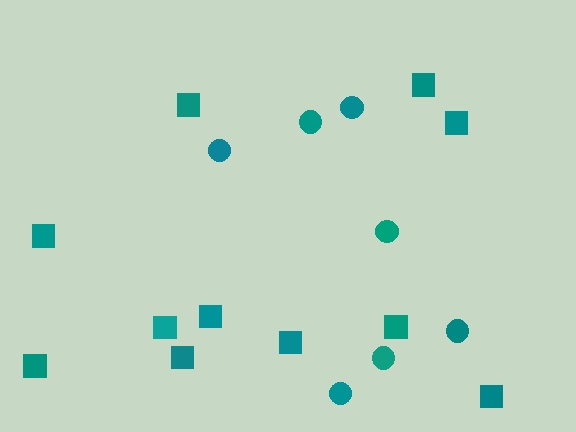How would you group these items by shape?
There are 2 groups: one group of circles (7) and one group of squares (11).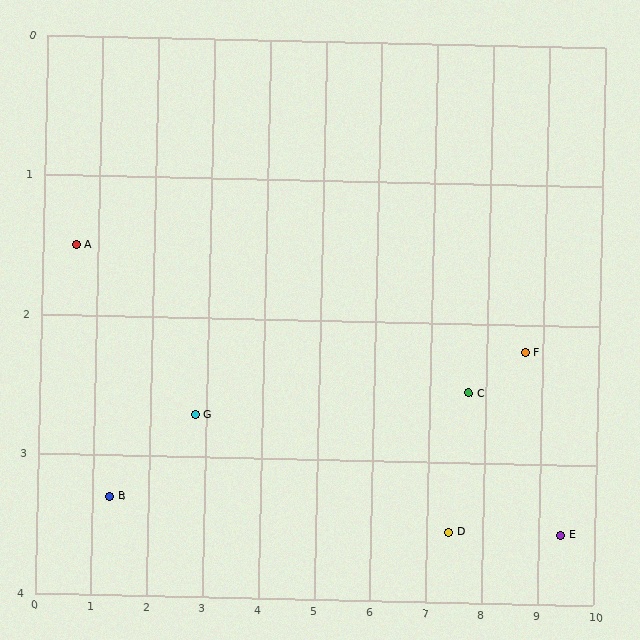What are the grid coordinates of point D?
Point D is at approximately (7.4, 3.5).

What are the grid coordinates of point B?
Point B is at approximately (1.3, 3.3).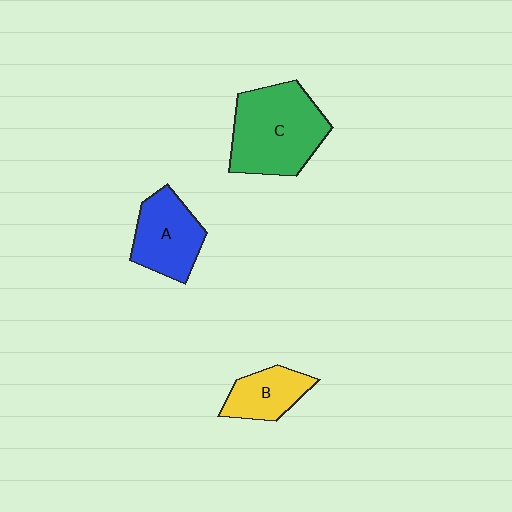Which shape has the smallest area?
Shape B (yellow).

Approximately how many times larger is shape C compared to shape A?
Approximately 1.5 times.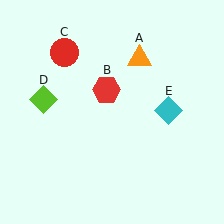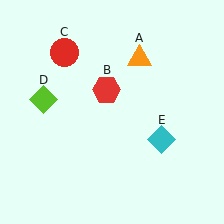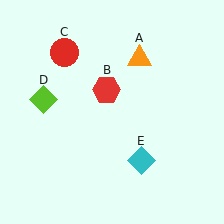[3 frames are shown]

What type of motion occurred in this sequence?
The cyan diamond (object E) rotated clockwise around the center of the scene.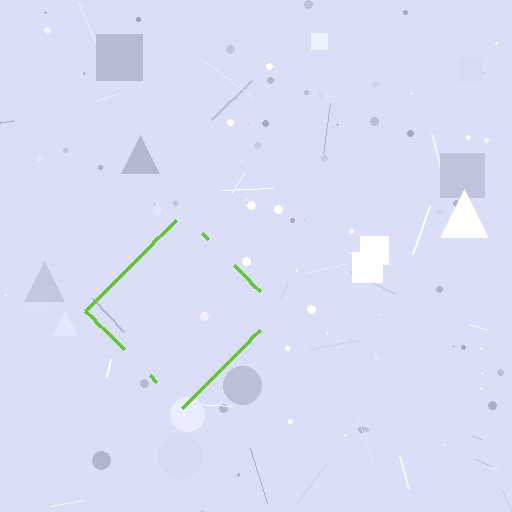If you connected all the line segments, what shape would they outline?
They would outline a diamond.